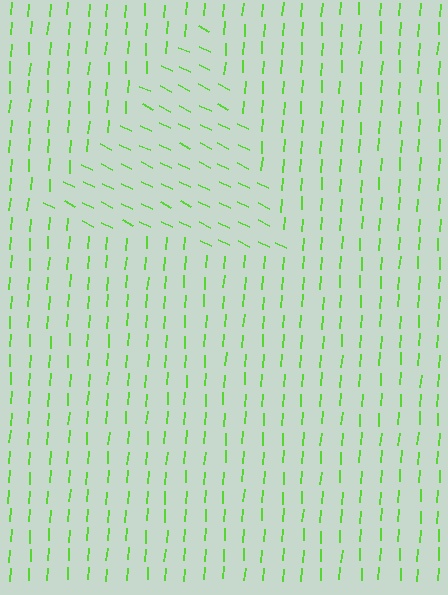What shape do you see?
I see a triangle.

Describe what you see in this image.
The image is filled with small lime line segments. A triangle region in the image has lines oriented differently from the surrounding lines, creating a visible texture boundary.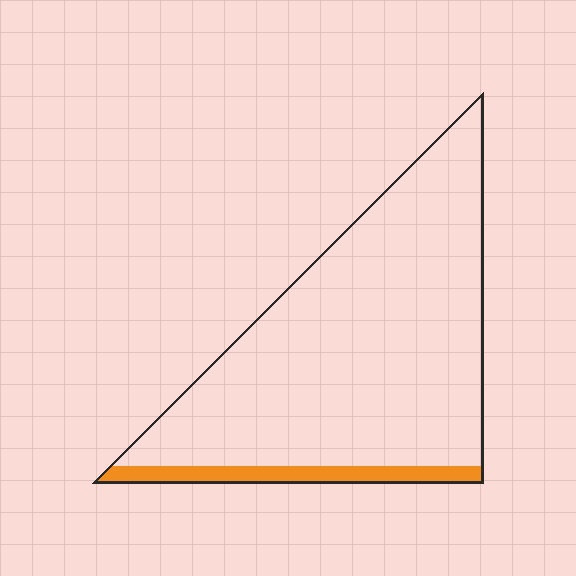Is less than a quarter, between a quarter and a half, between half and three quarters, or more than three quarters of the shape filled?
Less than a quarter.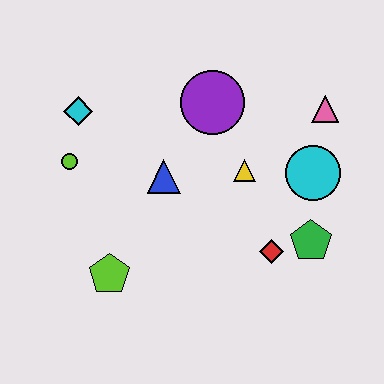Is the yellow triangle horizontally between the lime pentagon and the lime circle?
No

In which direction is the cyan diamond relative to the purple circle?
The cyan diamond is to the left of the purple circle.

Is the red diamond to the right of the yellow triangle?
Yes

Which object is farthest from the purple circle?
The lime pentagon is farthest from the purple circle.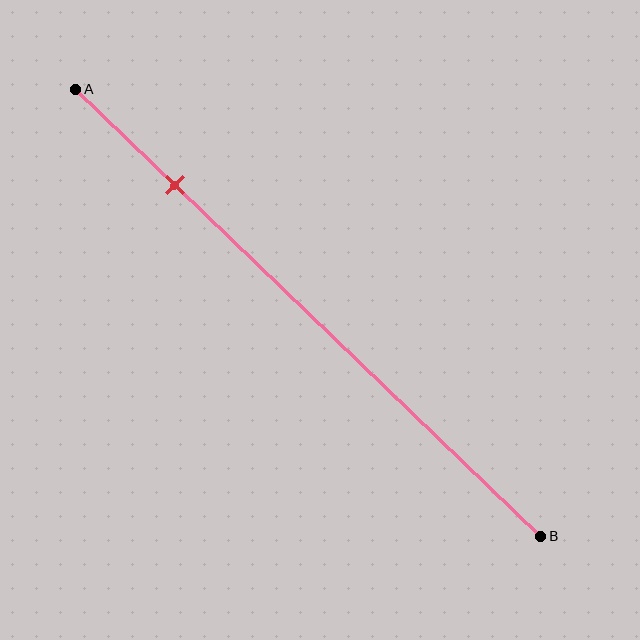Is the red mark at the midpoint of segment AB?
No, the mark is at about 20% from A, not at the 50% midpoint.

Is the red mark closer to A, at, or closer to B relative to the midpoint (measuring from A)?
The red mark is closer to point A than the midpoint of segment AB.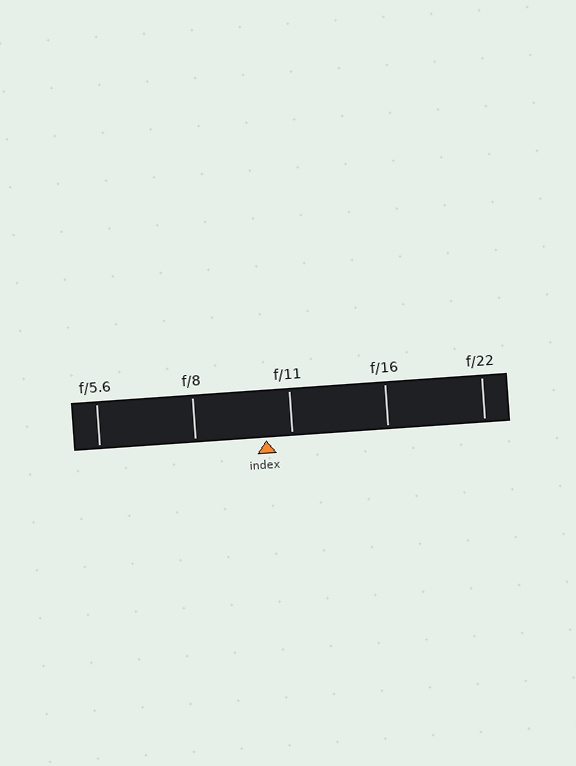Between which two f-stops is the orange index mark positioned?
The index mark is between f/8 and f/11.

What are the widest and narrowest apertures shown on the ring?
The widest aperture shown is f/5.6 and the narrowest is f/22.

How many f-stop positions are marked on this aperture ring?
There are 5 f-stop positions marked.